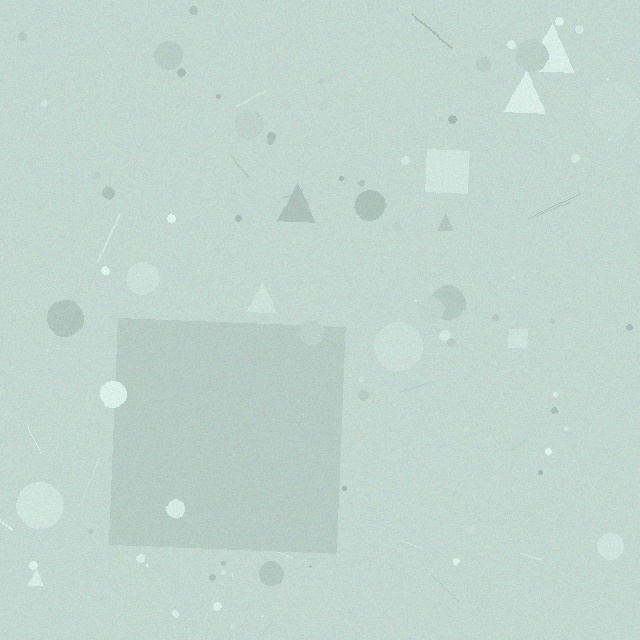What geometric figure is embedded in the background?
A square is embedded in the background.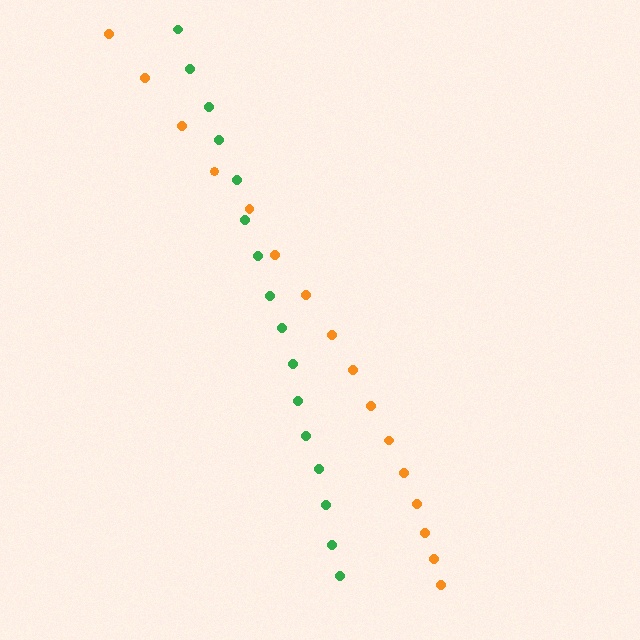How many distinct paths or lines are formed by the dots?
There are 2 distinct paths.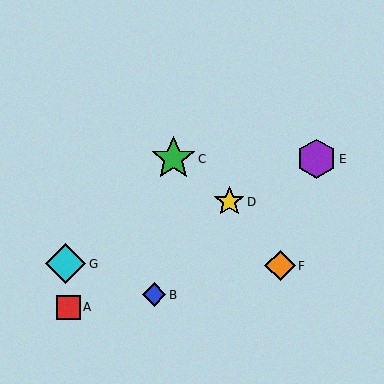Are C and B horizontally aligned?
No, C is at y≈159 and B is at y≈295.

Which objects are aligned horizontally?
Objects C, E are aligned horizontally.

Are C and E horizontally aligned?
Yes, both are at y≈159.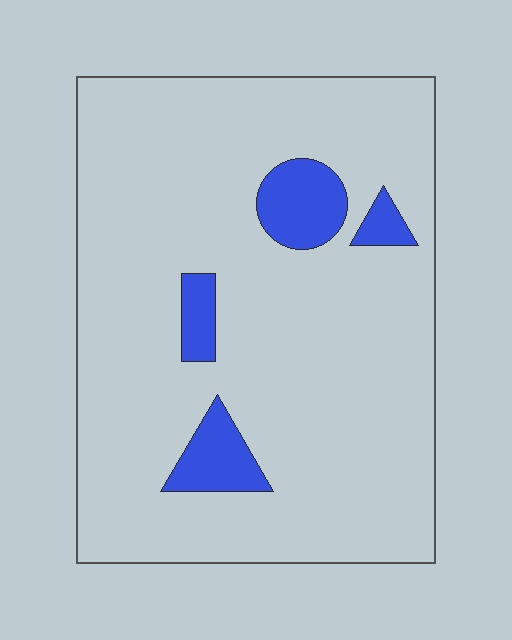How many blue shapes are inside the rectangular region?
4.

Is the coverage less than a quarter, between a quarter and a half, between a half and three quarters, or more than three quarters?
Less than a quarter.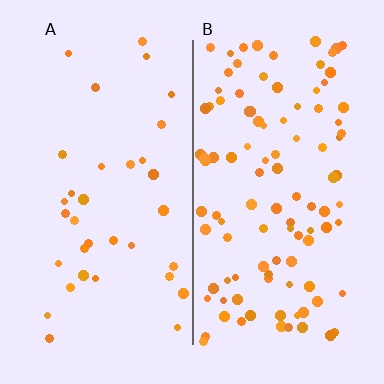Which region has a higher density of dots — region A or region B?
B (the right).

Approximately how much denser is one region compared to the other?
Approximately 3.1× — region B over region A.